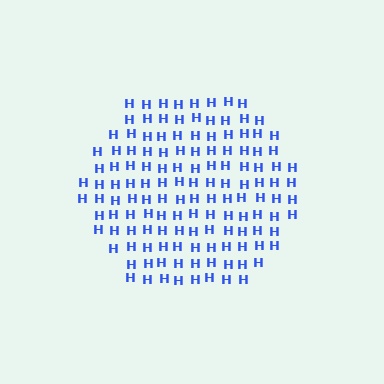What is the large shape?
The large shape is a hexagon.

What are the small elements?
The small elements are letter H's.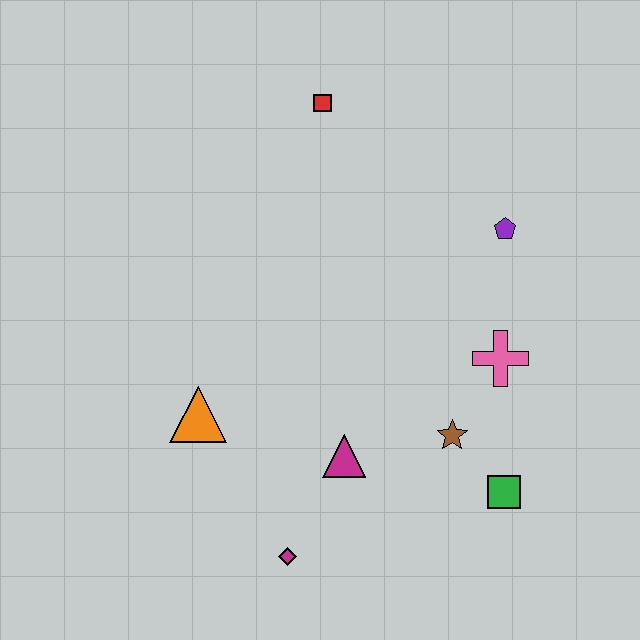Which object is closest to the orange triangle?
The magenta triangle is closest to the orange triangle.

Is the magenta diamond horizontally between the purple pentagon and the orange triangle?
Yes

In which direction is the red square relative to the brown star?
The red square is above the brown star.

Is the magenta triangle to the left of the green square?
Yes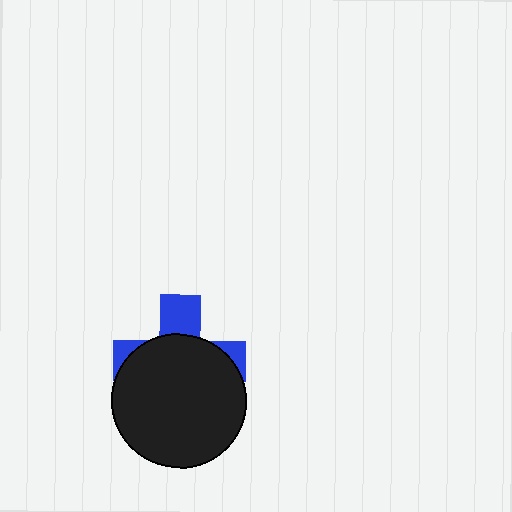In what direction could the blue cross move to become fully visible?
The blue cross could move up. That would shift it out from behind the black circle entirely.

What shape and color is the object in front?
The object in front is a black circle.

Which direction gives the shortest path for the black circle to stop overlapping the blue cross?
Moving down gives the shortest separation.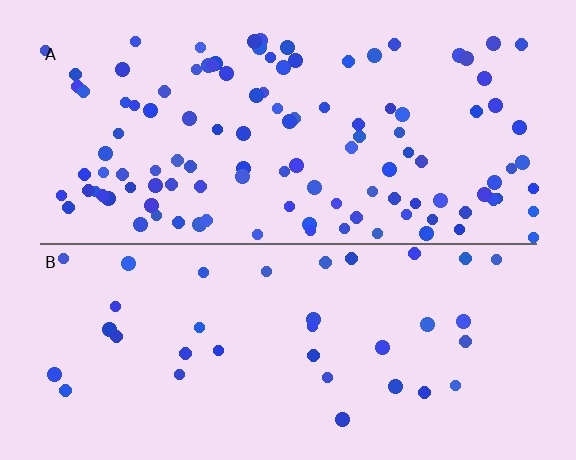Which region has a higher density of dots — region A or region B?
A (the top).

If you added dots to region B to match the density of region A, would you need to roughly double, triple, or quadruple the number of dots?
Approximately triple.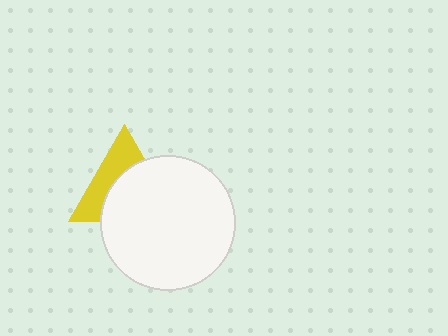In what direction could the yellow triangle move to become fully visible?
The yellow triangle could move toward the upper-left. That would shift it out from behind the white circle entirely.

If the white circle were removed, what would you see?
You would see the complete yellow triangle.